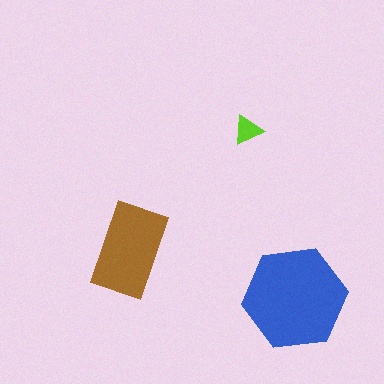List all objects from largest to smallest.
The blue hexagon, the brown rectangle, the lime triangle.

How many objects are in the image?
There are 3 objects in the image.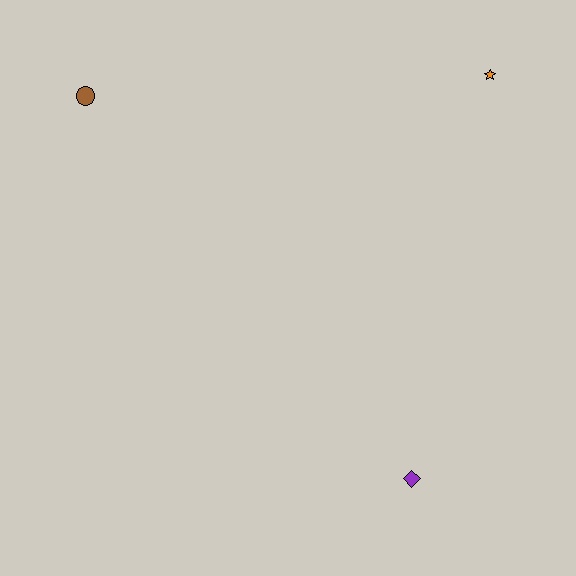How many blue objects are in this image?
There are no blue objects.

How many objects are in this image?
There are 3 objects.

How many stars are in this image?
There is 1 star.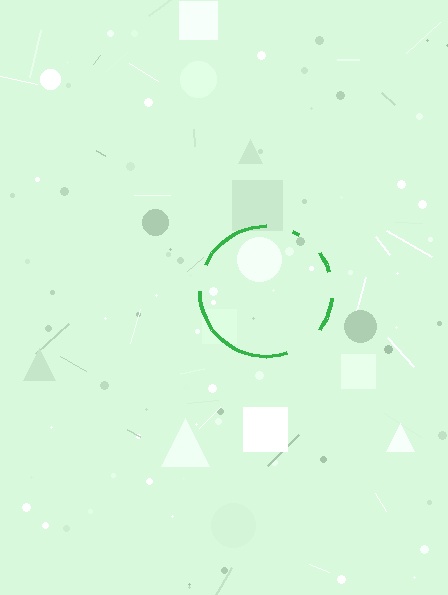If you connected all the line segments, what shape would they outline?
They would outline a circle.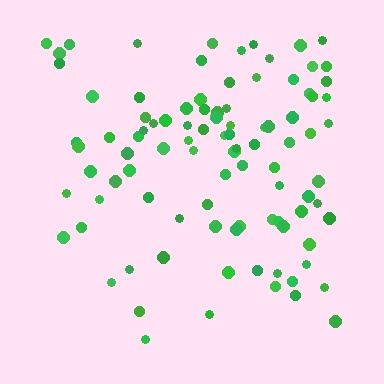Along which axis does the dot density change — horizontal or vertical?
Vertical.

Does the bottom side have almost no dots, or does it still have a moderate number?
Still a moderate number, just noticeably fewer than the top.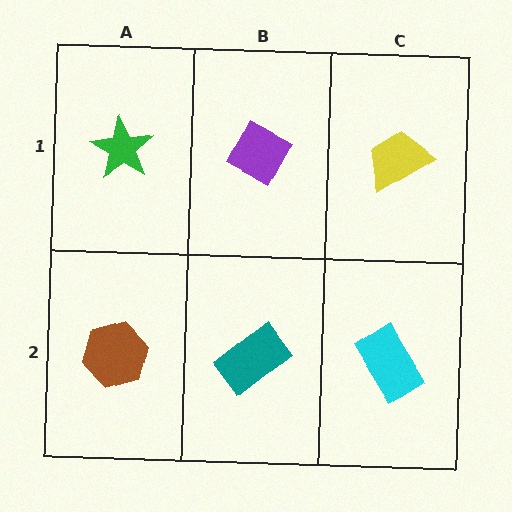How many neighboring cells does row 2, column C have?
2.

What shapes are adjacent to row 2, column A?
A green star (row 1, column A), a teal rectangle (row 2, column B).